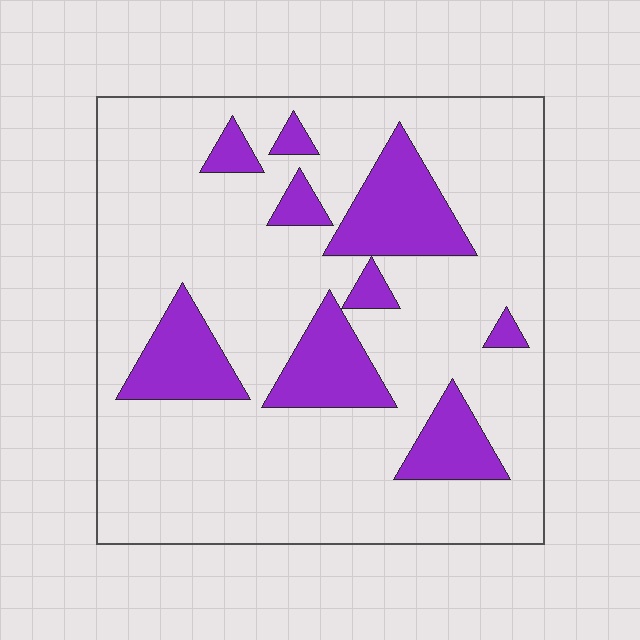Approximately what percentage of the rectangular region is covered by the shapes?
Approximately 20%.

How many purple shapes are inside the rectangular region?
9.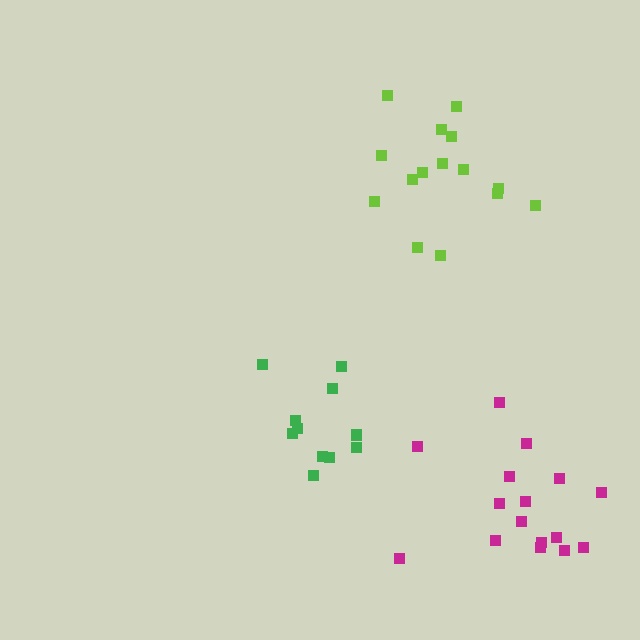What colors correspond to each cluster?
The clusters are colored: green, lime, magenta.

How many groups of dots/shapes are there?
There are 3 groups.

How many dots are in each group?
Group 1: 12 dots, Group 2: 15 dots, Group 3: 16 dots (43 total).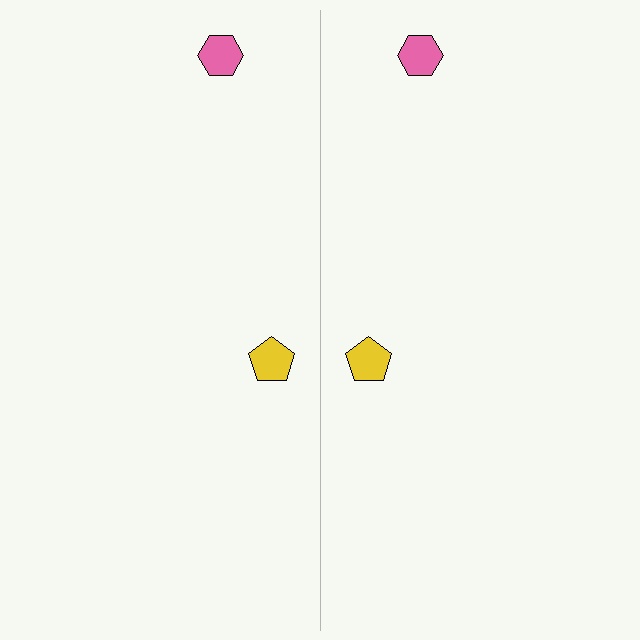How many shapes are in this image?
There are 4 shapes in this image.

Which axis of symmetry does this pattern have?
The pattern has a vertical axis of symmetry running through the center of the image.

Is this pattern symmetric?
Yes, this pattern has bilateral (reflection) symmetry.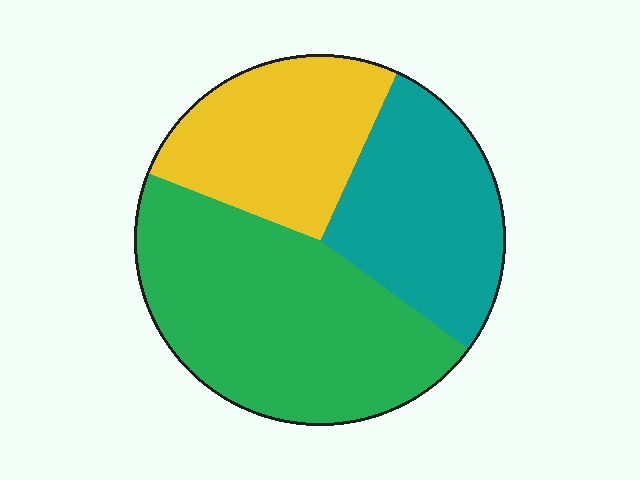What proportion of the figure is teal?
Teal covers around 30% of the figure.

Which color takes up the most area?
Green, at roughly 45%.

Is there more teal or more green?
Green.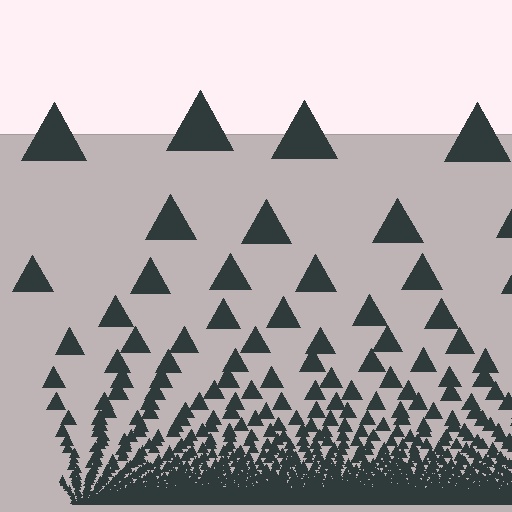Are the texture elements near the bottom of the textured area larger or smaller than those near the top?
Smaller. The gradient is inverted — elements near the bottom are smaller and denser.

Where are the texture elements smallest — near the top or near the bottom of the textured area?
Near the bottom.